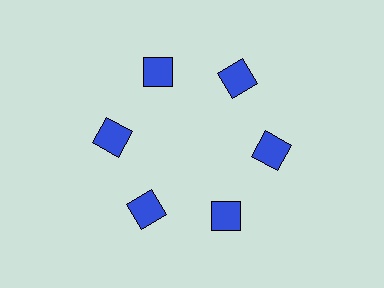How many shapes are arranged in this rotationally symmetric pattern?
There are 6 shapes, arranged in 6 groups of 1.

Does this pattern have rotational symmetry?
Yes, this pattern has 6-fold rotational symmetry. It looks the same after rotating 60 degrees around the center.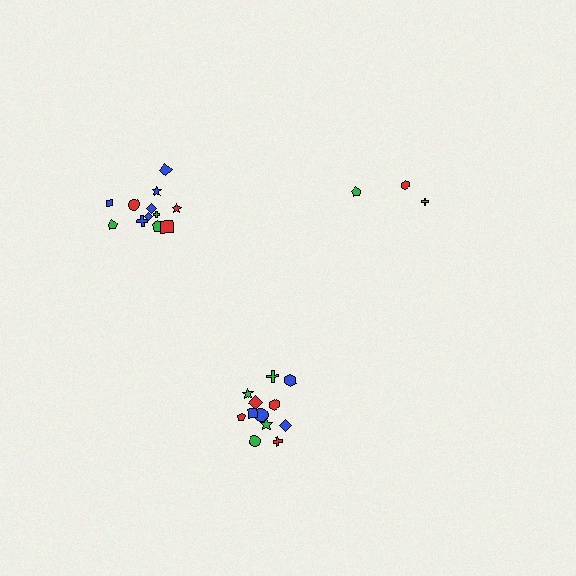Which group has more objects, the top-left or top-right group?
The top-left group.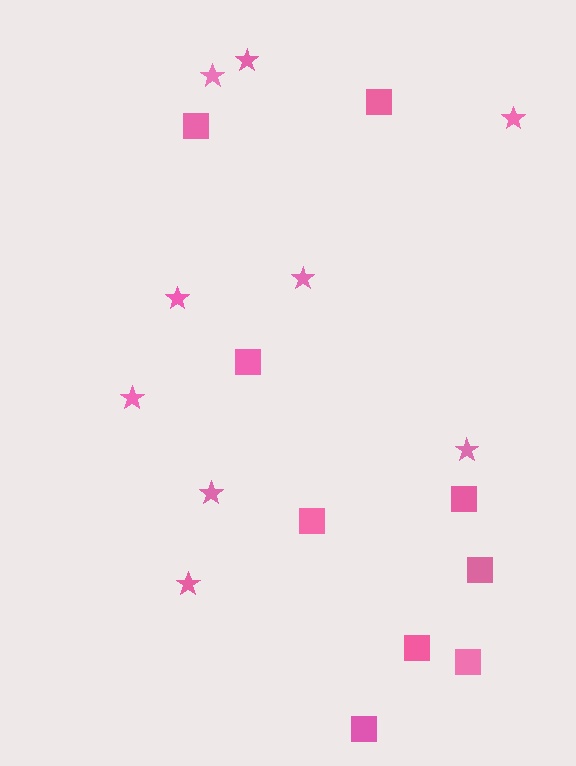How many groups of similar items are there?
There are 2 groups: one group of stars (9) and one group of squares (9).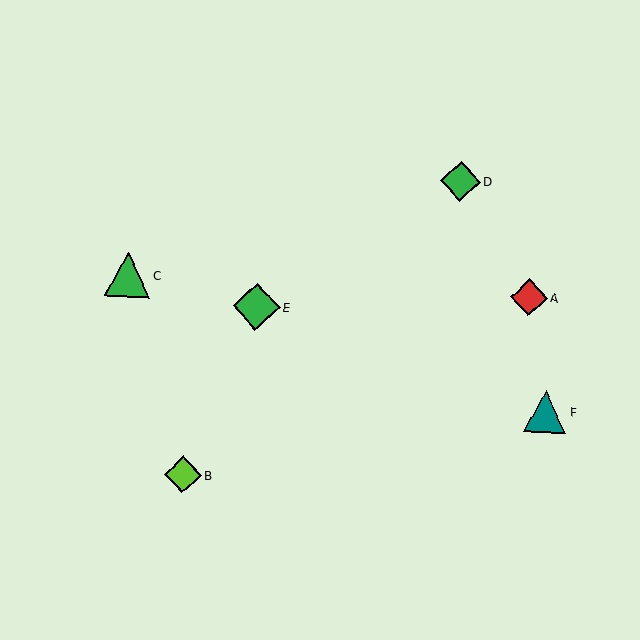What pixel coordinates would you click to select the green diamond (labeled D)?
Click at (460, 181) to select the green diamond D.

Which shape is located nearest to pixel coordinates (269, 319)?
The green diamond (labeled E) at (256, 307) is nearest to that location.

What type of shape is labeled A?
Shape A is a red diamond.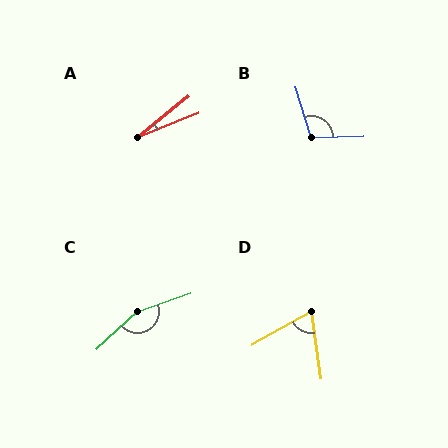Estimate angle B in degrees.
Approximately 105 degrees.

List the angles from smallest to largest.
A (18°), D (69°), B (105°), C (156°).